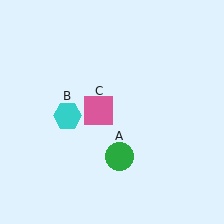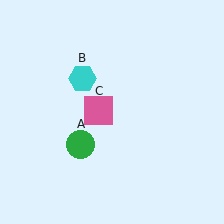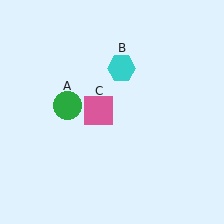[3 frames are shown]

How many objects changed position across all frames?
2 objects changed position: green circle (object A), cyan hexagon (object B).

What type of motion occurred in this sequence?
The green circle (object A), cyan hexagon (object B) rotated clockwise around the center of the scene.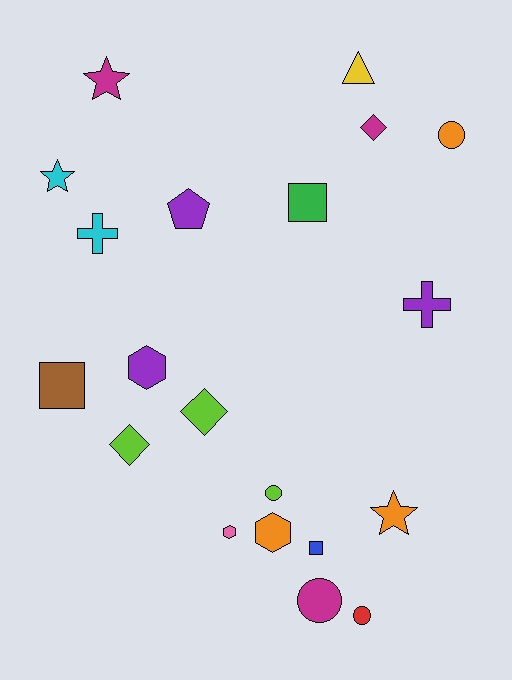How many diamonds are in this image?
There are 3 diamonds.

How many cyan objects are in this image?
There are 2 cyan objects.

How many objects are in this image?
There are 20 objects.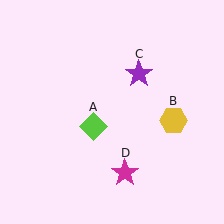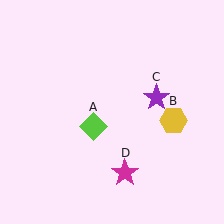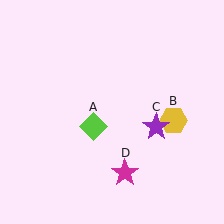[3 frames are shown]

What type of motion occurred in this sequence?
The purple star (object C) rotated clockwise around the center of the scene.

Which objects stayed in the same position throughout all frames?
Lime diamond (object A) and yellow hexagon (object B) and magenta star (object D) remained stationary.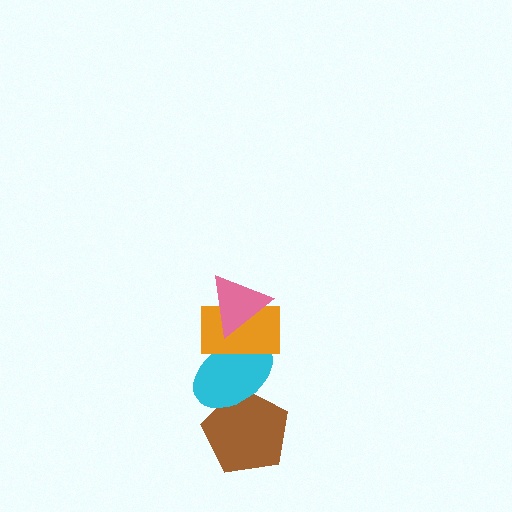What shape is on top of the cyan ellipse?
The orange rectangle is on top of the cyan ellipse.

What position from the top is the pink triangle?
The pink triangle is 1st from the top.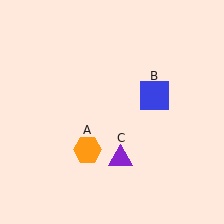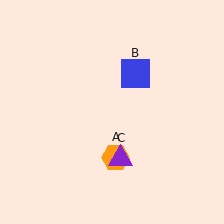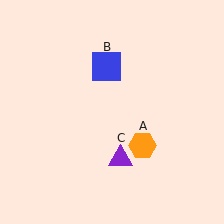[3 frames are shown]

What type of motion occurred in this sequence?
The orange hexagon (object A), blue square (object B) rotated counterclockwise around the center of the scene.